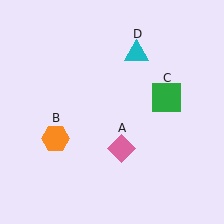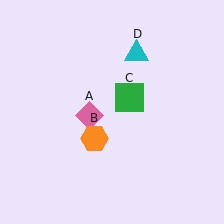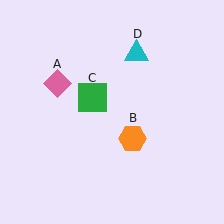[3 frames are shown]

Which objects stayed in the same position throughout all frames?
Cyan triangle (object D) remained stationary.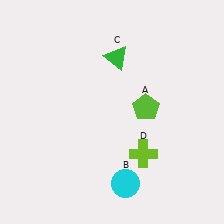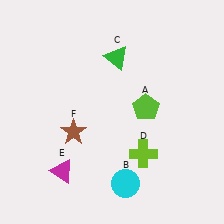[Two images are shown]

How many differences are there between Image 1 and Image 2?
There are 2 differences between the two images.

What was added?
A magenta triangle (E), a brown star (F) were added in Image 2.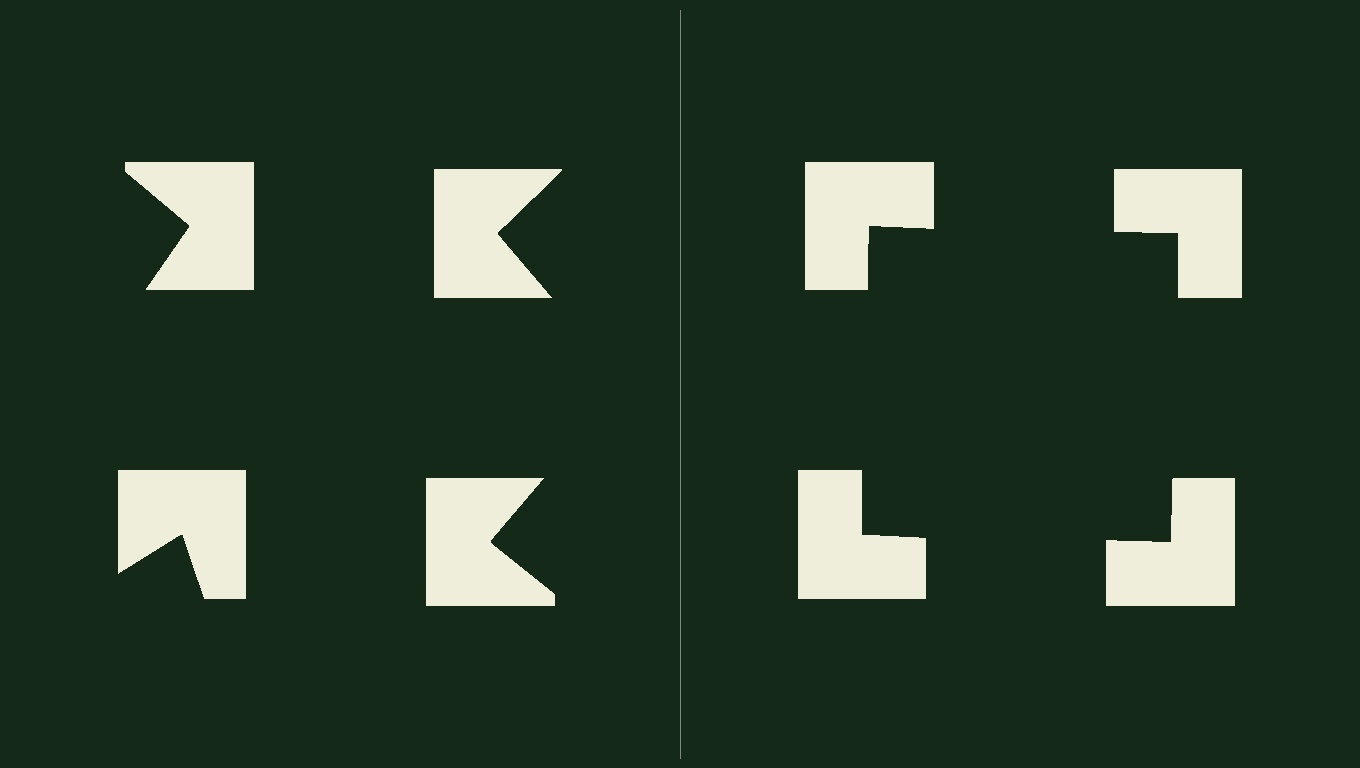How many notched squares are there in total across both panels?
8 — 4 on each side.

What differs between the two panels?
The notched squares are positioned identically on both sides; only the wedge orientations differ. On the right they align to a square; on the left they are misaligned.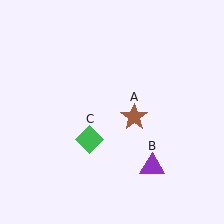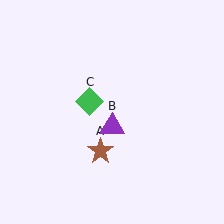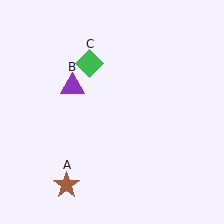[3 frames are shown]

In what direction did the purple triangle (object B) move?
The purple triangle (object B) moved up and to the left.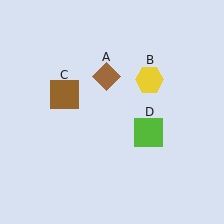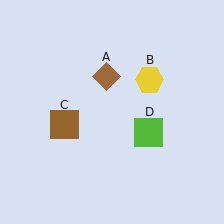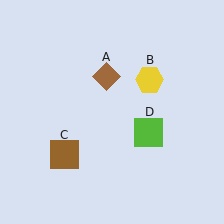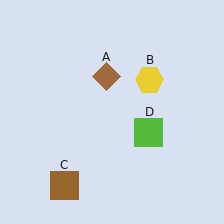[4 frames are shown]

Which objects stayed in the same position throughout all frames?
Brown diamond (object A) and yellow hexagon (object B) and lime square (object D) remained stationary.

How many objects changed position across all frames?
1 object changed position: brown square (object C).